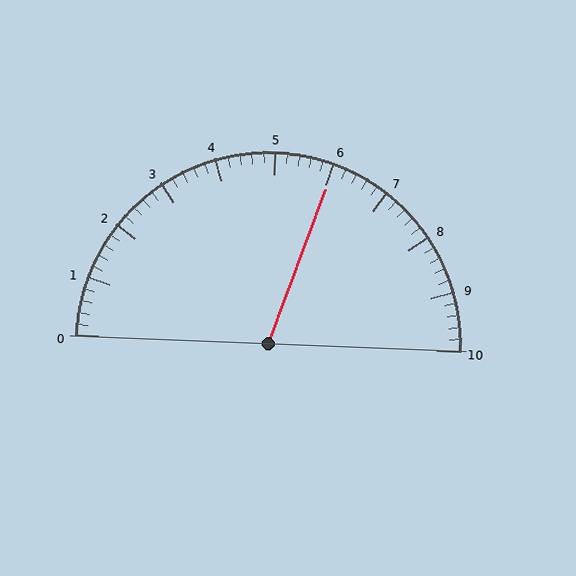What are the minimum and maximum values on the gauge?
The gauge ranges from 0 to 10.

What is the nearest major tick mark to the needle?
The nearest major tick mark is 6.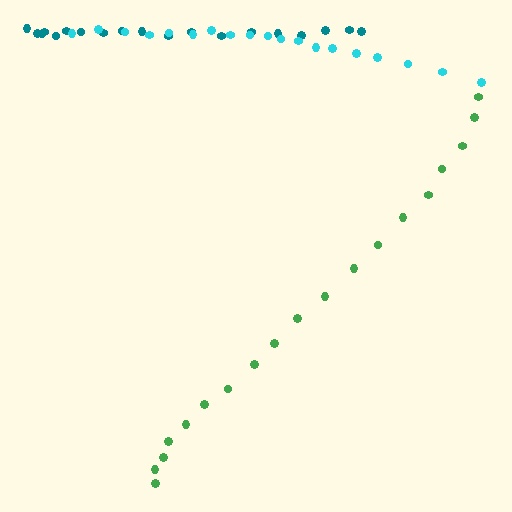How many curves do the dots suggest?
There are 3 distinct paths.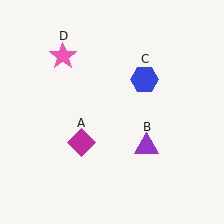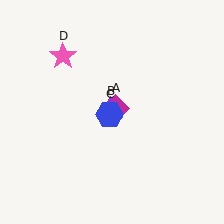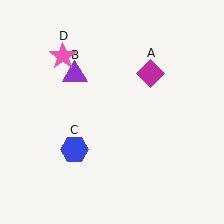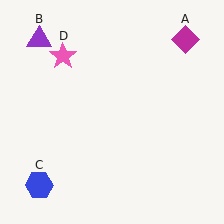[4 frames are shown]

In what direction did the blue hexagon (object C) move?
The blue hexagon (object C) moved down and to the left.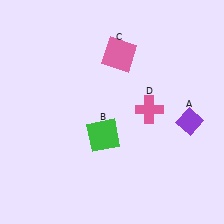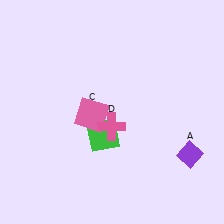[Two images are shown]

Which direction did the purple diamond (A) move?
The purple diamond (A) moved down.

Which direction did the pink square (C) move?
The pink square (C) moved down.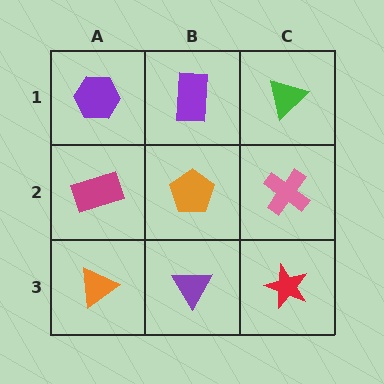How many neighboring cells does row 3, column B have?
3.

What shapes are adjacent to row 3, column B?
An orange pentagon (row 2, column B), an orange triangle (row 3, column A), a red star (row 3, column C).